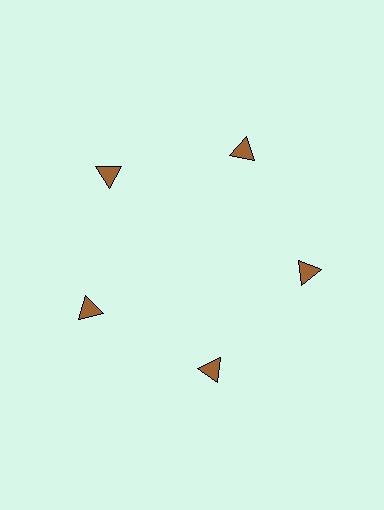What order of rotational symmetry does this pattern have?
This pattern has 5-fold rotational symmetry.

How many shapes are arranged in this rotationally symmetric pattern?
There are 5 shapes, arranged in 5 groups of 1.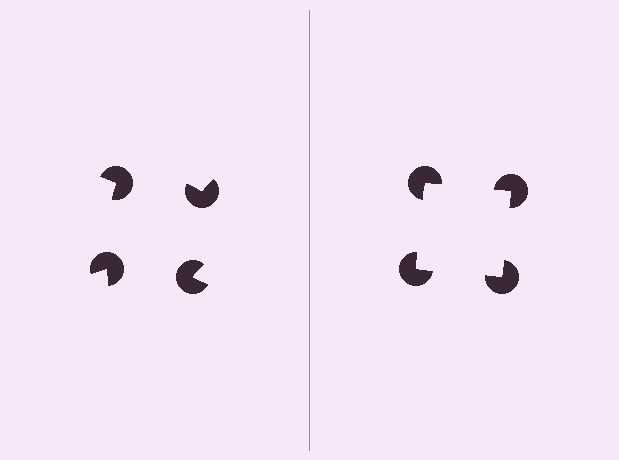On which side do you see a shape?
An illusory square appears on the right side. On the left side the wedge cuts are rotated, so no coherent shape forms.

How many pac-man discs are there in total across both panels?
8 — 4 on each side.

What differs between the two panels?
The pac-man discs are positioned identically on both sides; only the wedge orientations differ. On the right they align to a square; on the left they are misaligned.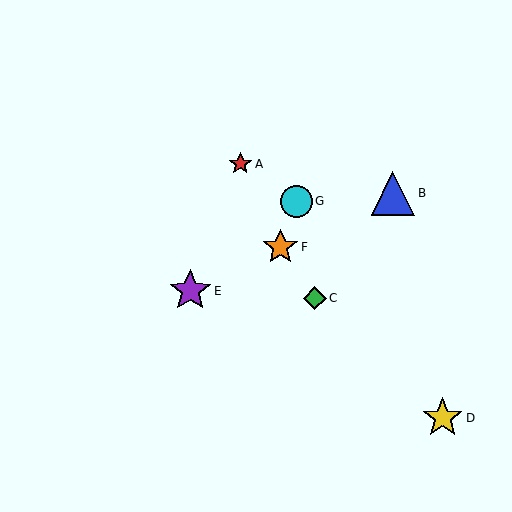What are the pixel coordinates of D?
Object D is at (443, 418).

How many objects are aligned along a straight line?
3 objects (B, E, F) are aligned along a straight line.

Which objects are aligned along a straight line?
Objects B, E, F are aligned along a straight line.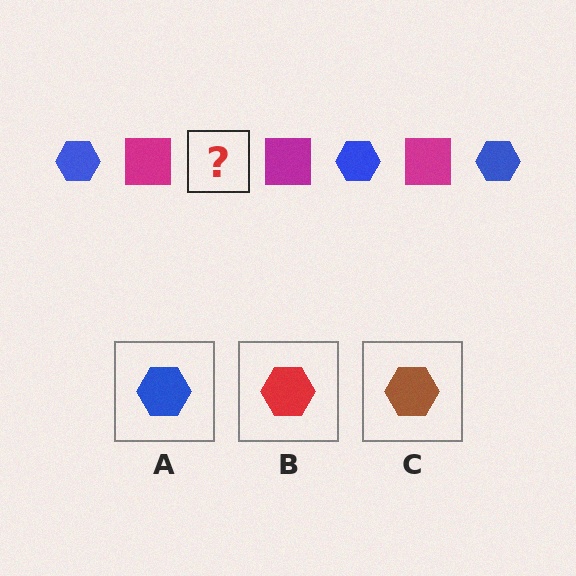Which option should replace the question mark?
Option A.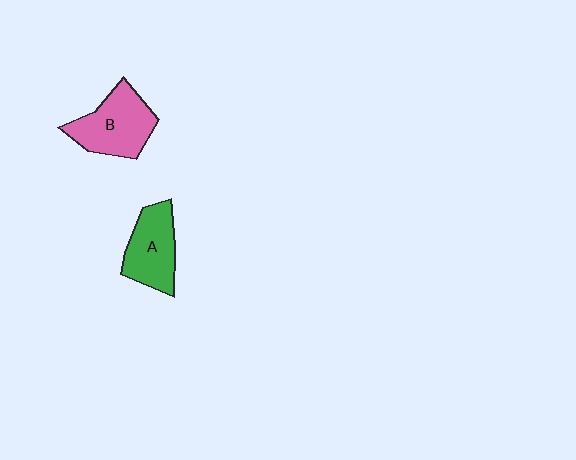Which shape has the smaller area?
Shape A (green).